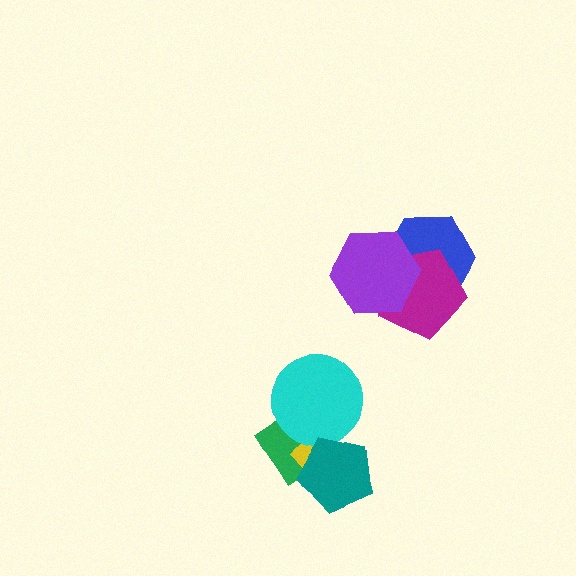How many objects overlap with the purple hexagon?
2 objects overlap with the purple hexagon.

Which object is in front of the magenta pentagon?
The purple hexagon is in front of the magenta pentagon.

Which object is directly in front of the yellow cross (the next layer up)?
The cyan circle is directly in front of the yellow cross.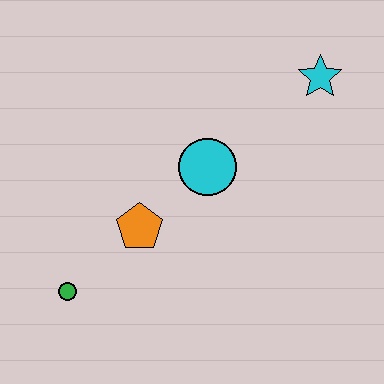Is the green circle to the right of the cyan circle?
No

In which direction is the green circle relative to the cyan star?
The green circle is to the left of the cyan star.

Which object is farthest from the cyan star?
The green circle is farthest from the cyan star.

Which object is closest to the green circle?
The orange pentagon is closest to the green circle.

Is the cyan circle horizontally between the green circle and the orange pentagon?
No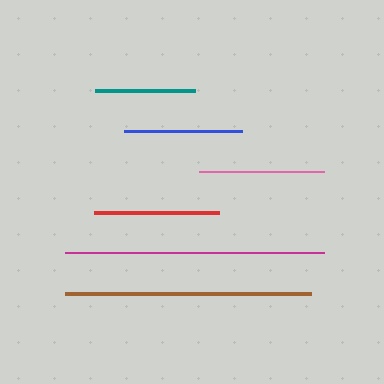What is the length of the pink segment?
The pink segment is approximately 125 pixels long.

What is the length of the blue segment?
The blue segment is approximately 118 pixels long.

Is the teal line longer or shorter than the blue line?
The blue line is longer than the teal line.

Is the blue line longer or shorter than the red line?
The red line is longer than the blue line.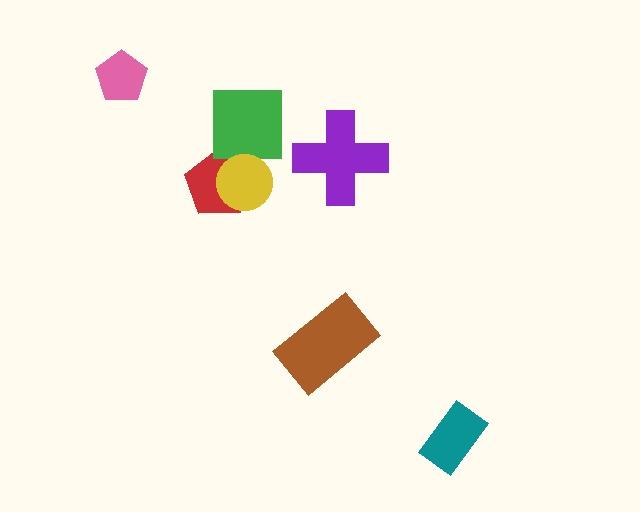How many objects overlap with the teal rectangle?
0 objects overlap with the teal rectangle.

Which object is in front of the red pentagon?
The yellow circle is in front of the red pentagon.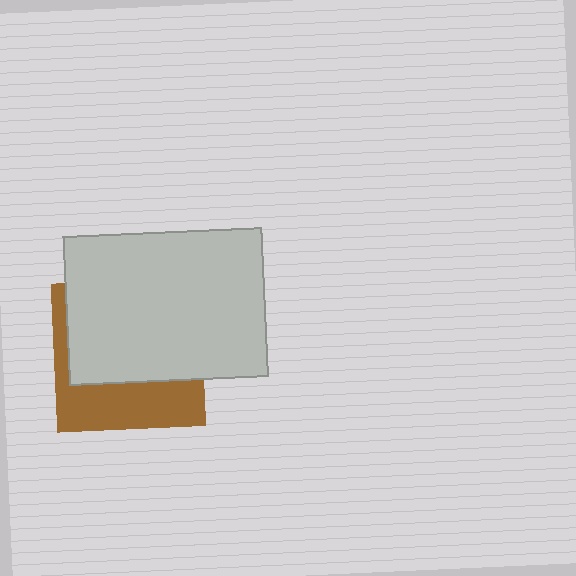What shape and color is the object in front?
The object in front is a light gray rectangle.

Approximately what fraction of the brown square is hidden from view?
Roughly 62% of the brown square is hidden behind the light gray rectangle.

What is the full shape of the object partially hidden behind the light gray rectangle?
The partially hidden object is a brown square.